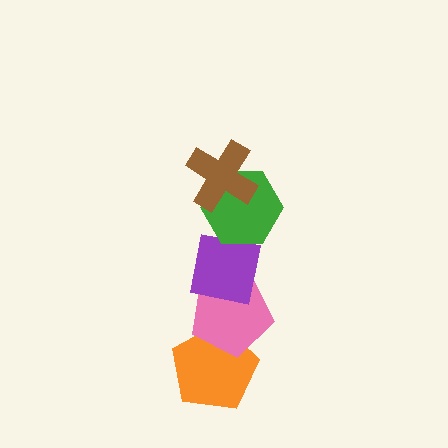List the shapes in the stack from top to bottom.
From top to bottom: the brown cross, the green hexagon, the purple square, the pink pentagon, the orange pentagon.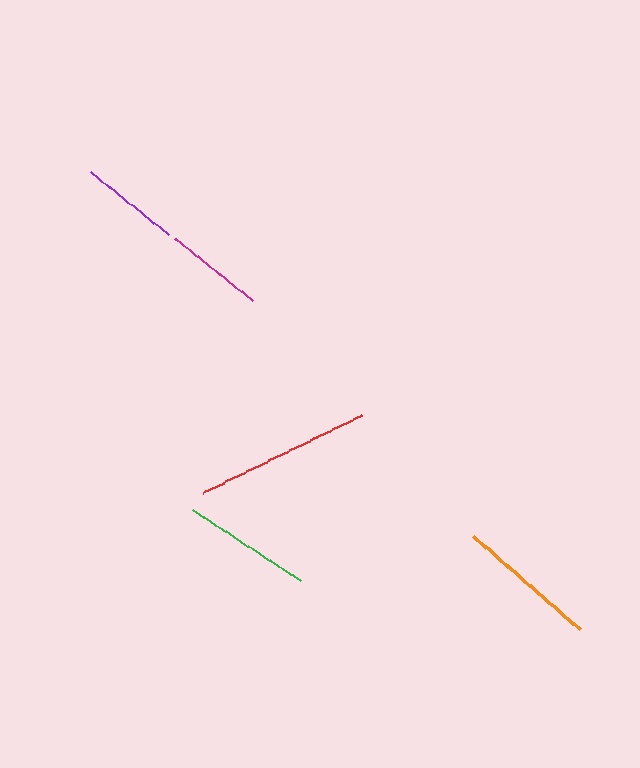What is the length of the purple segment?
The purple segment is approximately 100 pixels long.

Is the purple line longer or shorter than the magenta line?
The magenta line is longer than the purple line.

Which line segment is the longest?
The red line is the longest at approximately 177 pixels.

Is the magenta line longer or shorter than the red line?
The red line is longer than the magenta line.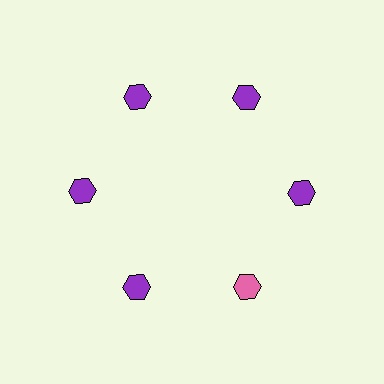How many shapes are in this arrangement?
There are 6 shapes arranged in a ring pattern.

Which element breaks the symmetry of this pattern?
The pink hexagon at roughly the 5 o'clock position breaks the symmetry. All other shapes are purple hexagons.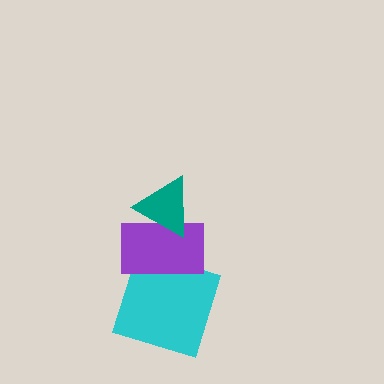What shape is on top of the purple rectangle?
The teal triangle is on top of the purple rectangle.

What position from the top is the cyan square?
The cyan square is 3rd from the top.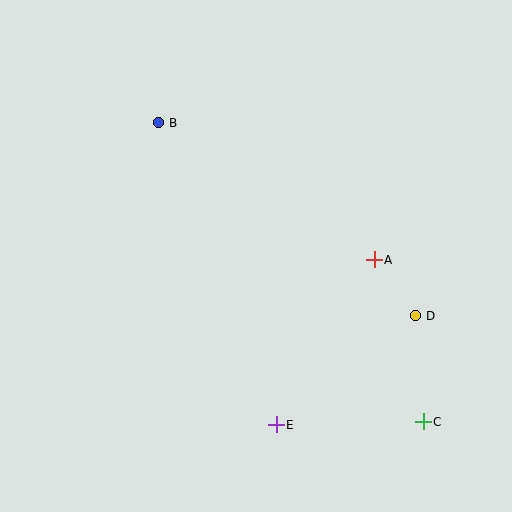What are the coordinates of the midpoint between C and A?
The midpoint between C and A is at (399, 341).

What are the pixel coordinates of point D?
Point D is at (416, 316).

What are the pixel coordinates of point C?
Point C is at (423, 422).